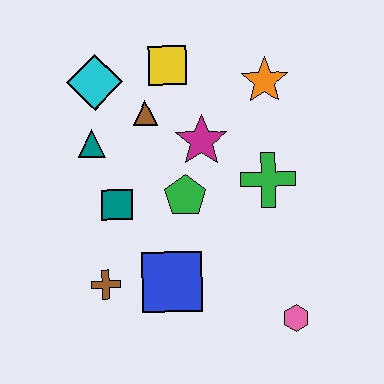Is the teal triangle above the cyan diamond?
No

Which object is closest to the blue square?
The brown cross is closest to the blue square.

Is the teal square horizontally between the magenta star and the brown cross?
Yes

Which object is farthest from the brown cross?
The orange star is farthest from the brown cross.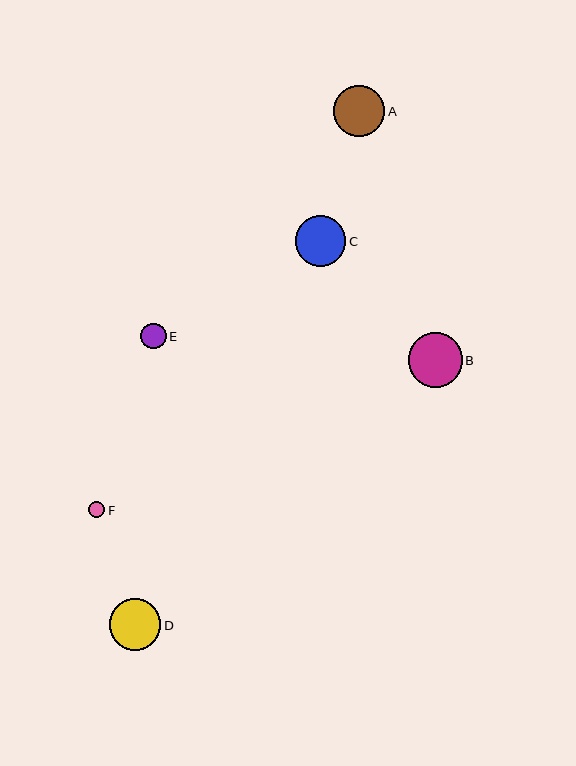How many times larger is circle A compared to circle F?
Circle A is approximately 3.2 times the size of circle F.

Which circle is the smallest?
Circle F is the smallest with a size of approximately 16 pixels.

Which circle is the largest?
Circle B is the largest with a size of approximately 54 pixels.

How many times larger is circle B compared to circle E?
Circle B is approximately 2.2 times the size of circle E.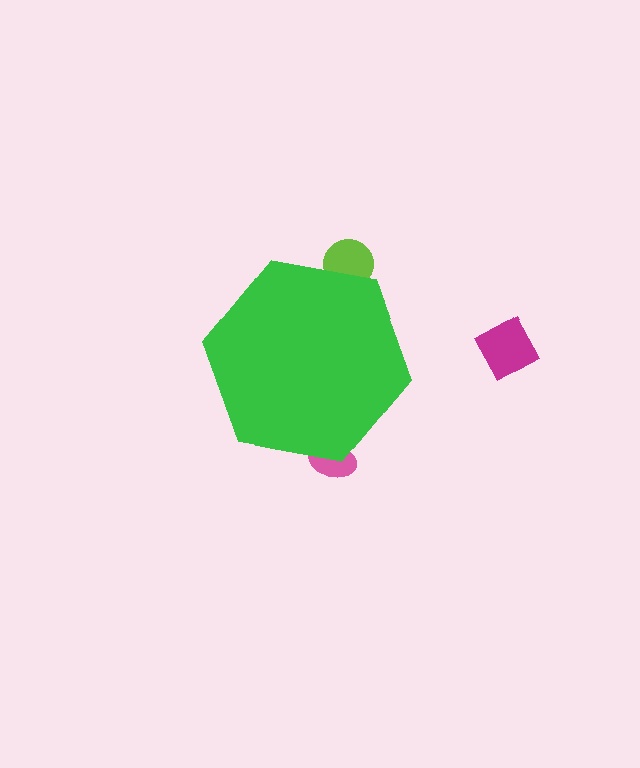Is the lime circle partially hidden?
Yes, the lime circle is partially hidden behind the green hexagon.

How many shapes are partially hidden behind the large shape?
2 shapes are partially hidden.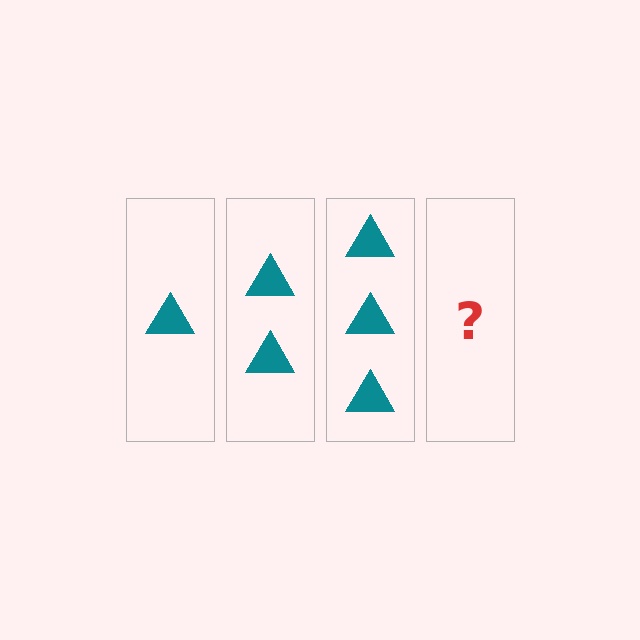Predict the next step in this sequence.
The next step is 4 triangles.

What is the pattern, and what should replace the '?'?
The pattern is that each step adds one more triangle. The '?' should be 4 triangles.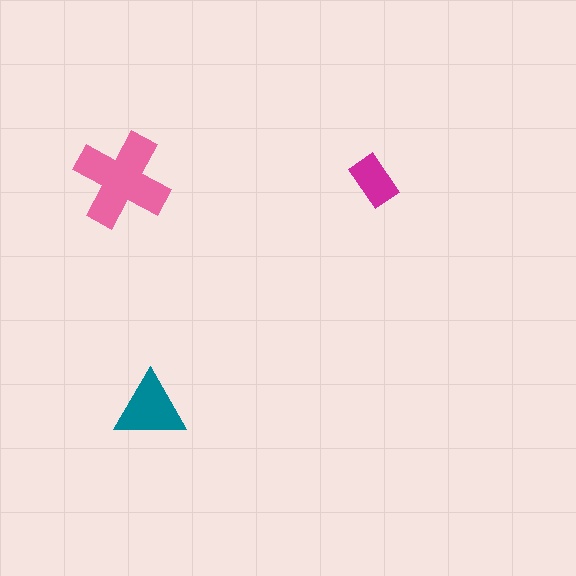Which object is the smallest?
The magenta rectangle.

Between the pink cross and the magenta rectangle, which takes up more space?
The pink cross.